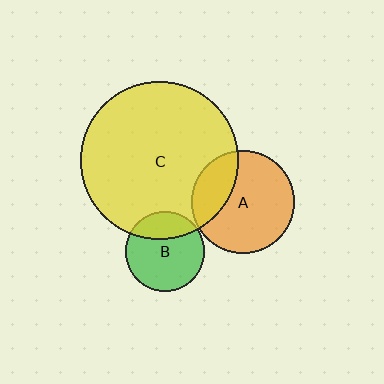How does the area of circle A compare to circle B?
Approximately 1.7 times.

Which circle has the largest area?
Circle C (yellow).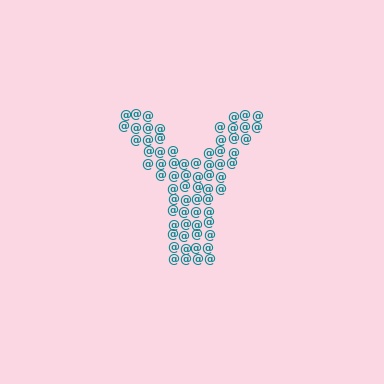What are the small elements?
The small elements are at signs.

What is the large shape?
The large shape is the letter Y.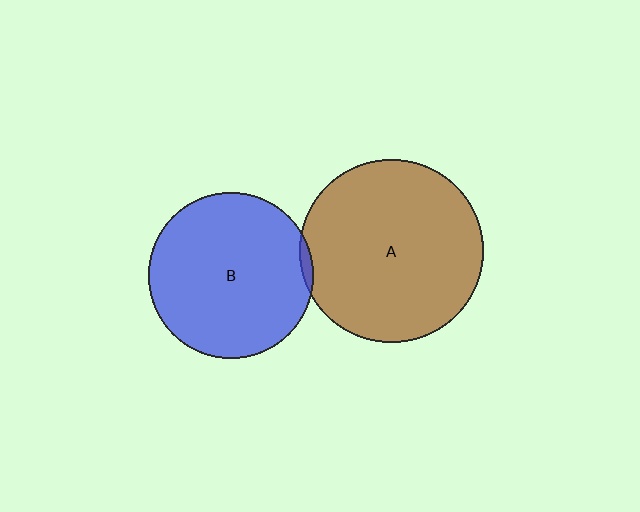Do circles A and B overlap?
Yes.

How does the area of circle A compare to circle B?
Approximately 1.2 times.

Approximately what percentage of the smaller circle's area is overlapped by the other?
Approximately 5%.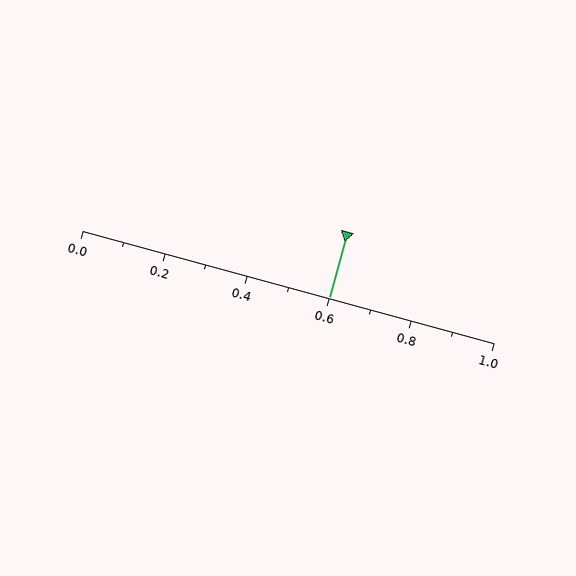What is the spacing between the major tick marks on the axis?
The major ticks are spaced 0.2 apart.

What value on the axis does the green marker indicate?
The marker indicates approximately 0.6.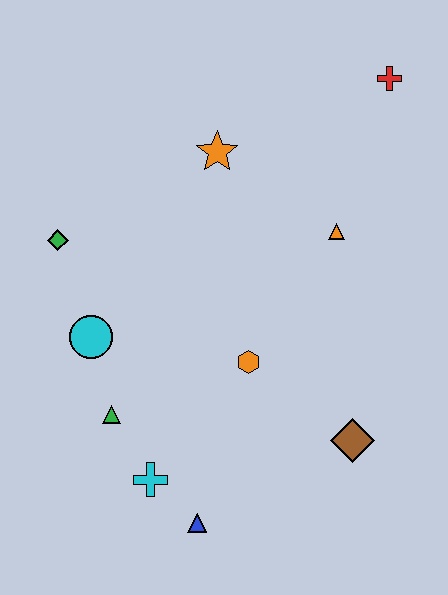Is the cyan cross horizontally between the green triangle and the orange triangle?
Yes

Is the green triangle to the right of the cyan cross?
No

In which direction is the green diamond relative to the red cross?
The green diamond is to the left of the red cross.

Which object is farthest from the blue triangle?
The red cross is farthest from the blue triangle.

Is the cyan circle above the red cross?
No